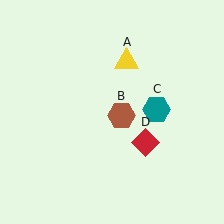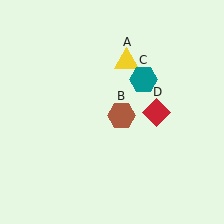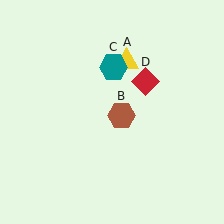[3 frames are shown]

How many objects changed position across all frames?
2 objects changed position: teal hexagon (object C), red diamond (object D).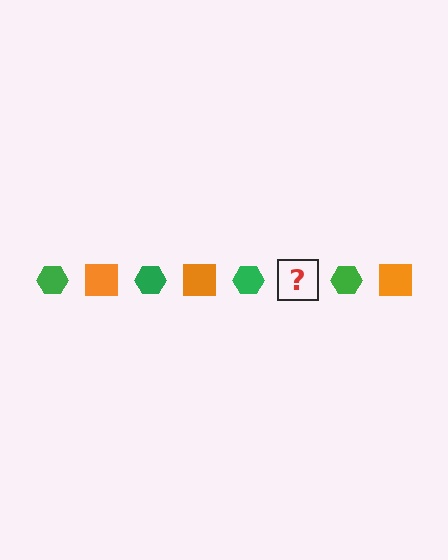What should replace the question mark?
The question mark should be replaced with an orange square.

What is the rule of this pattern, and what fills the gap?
The rule is that the pattern alternates between green hexagon and orange square. The gap should be filled with an orange square.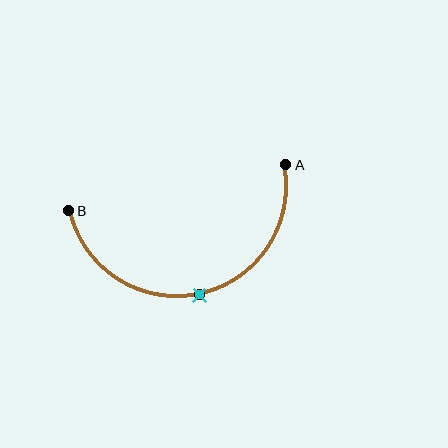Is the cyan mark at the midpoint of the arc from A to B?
Yes. The cyan mark lies on the arc at equal arc-length from both A and B — it is the arc midpoint.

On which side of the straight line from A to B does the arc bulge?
The arc bulges below the straight line connecting A and B.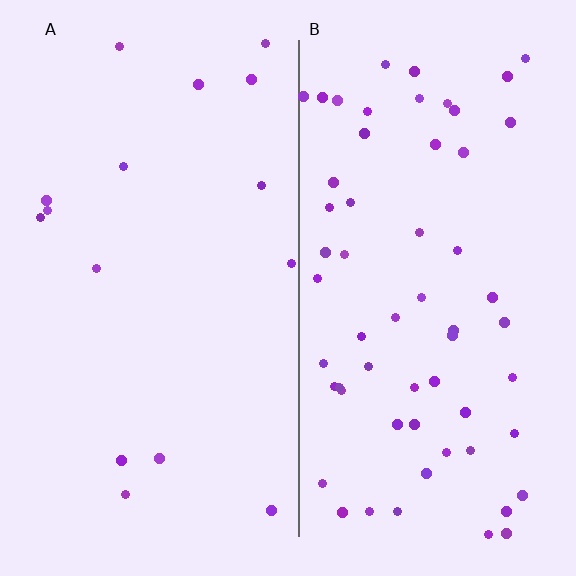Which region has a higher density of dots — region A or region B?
B (the right).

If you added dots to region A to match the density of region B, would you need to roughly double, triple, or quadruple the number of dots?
Approximately quadruple.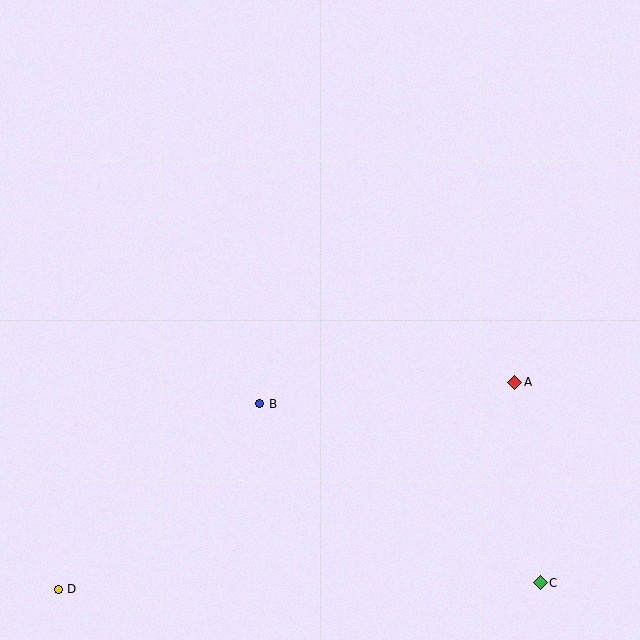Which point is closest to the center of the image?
Point B at (260, 404) is closest to the center.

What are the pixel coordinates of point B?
Point B is at (260, 404).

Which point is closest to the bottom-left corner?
Point D is closest to the bottom-left corner.